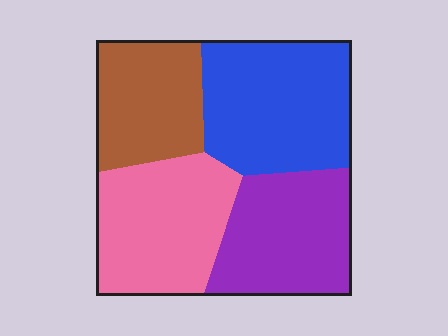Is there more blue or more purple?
Blue.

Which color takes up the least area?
Brown, at roughly 20%.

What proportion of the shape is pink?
Pink covers 26% of the shape.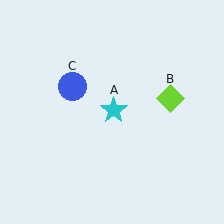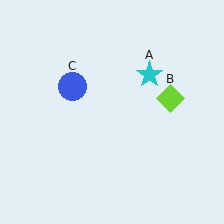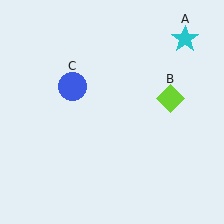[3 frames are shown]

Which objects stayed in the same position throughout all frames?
Lime diamond (object B) and blue circle (object C) remained stationary.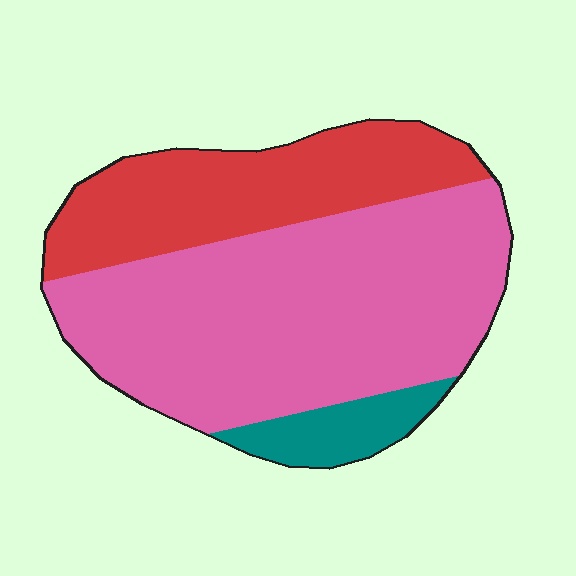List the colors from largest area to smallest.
From largest to smallest: pink, red, teal.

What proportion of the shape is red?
Red takes up about one third (1/3) of the shape.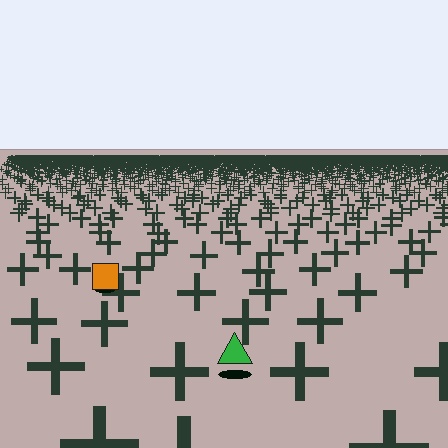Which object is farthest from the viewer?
The orange square is farthest from the viewer. It appears smaller and the ground texture around it is denser.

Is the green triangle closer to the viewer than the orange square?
Yes. The green triangle is closer — you can tell from the texture gradient: the ground texture is coarser near it.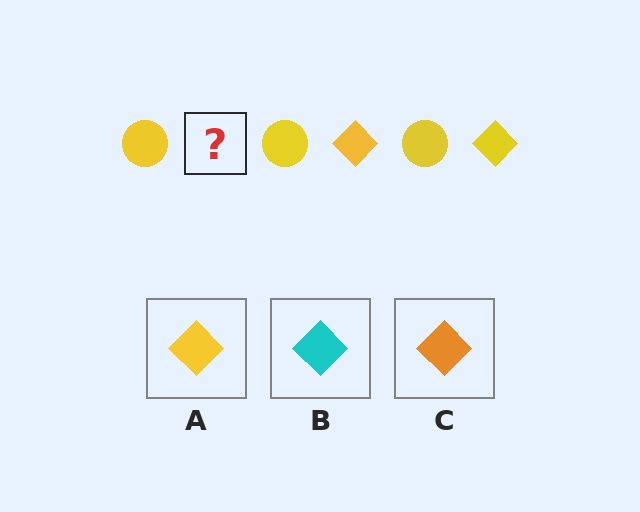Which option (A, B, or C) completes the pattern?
A.